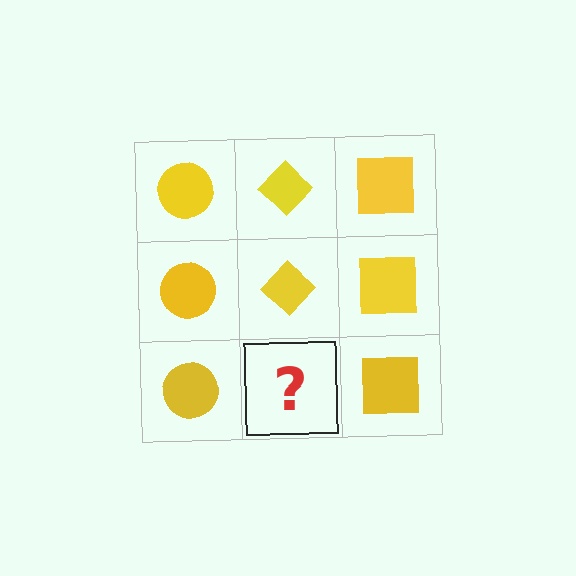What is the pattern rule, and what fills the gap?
The rule is that each column has a consistent shape. The gap should be filled with a yellow diamond.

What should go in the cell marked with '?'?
The missing cell should contain a yellow diamond.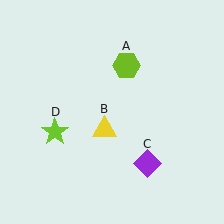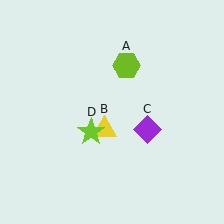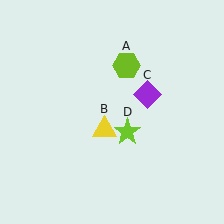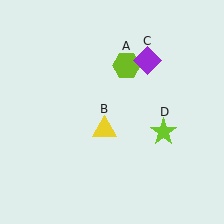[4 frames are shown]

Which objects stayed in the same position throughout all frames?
Lime hexagon (object A) and yellow triangle (object B) remained stationary.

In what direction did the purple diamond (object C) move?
The purple diamond (object C) moved up.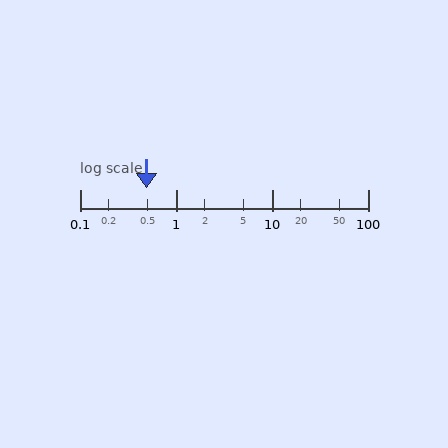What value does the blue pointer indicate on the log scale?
The pointer indicates approximately 0.49.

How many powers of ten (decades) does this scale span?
The scale spans 3 decades, from 0.1 to 100.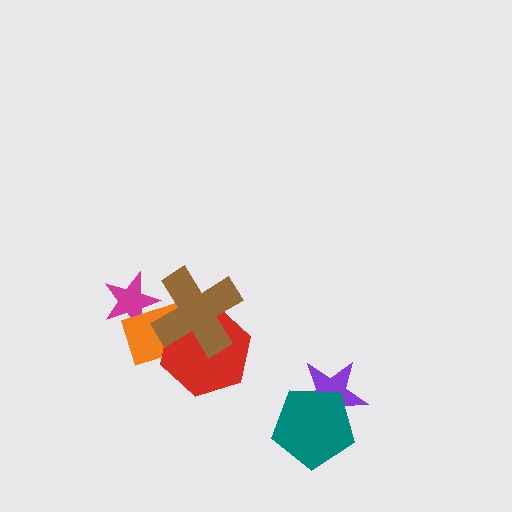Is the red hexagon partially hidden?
Yes, it is partially covered by another shape.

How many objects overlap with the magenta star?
2 objects overlap with the magenta star.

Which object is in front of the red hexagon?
The brown cross is in front of the red hexagon.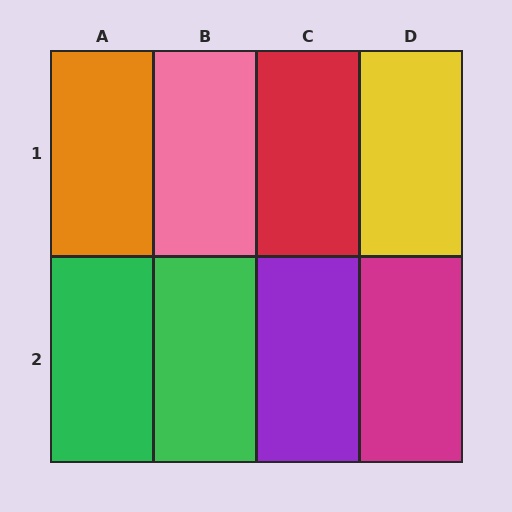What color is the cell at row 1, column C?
Red.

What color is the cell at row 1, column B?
Pink.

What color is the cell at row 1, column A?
Orange.